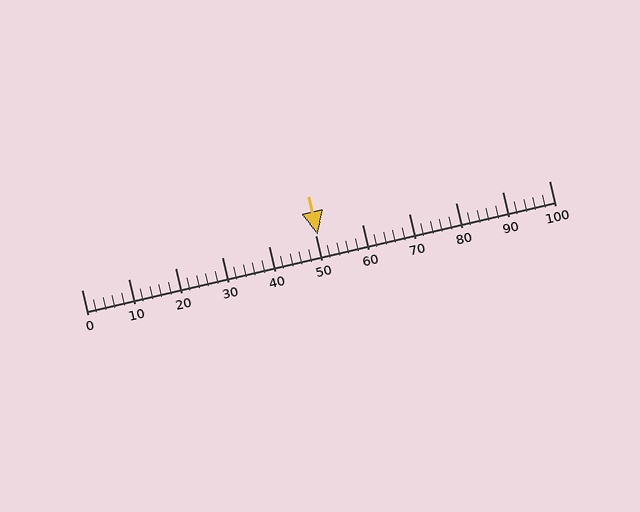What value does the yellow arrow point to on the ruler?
The yellow arrow points to approximately 50.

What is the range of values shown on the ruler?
The ruler shows values from 0 to 100.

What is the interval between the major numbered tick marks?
The major tick marks are spaced 10 units apart.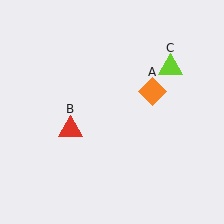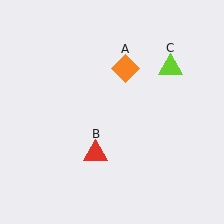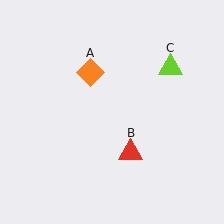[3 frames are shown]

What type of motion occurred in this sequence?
The orange diamond (object A), red triangle (object B) rotated counterclockwise around the center of the scene.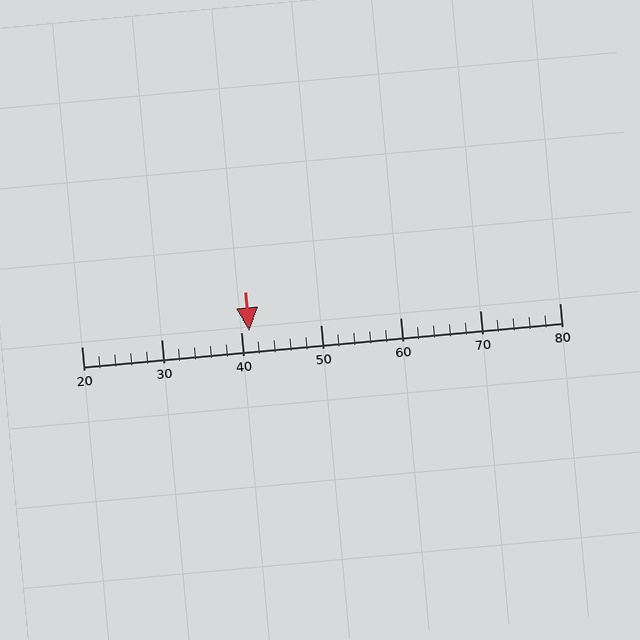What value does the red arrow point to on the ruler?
The red arrow points to approximately 41.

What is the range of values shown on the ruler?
The ruler shows values from 20 to 80.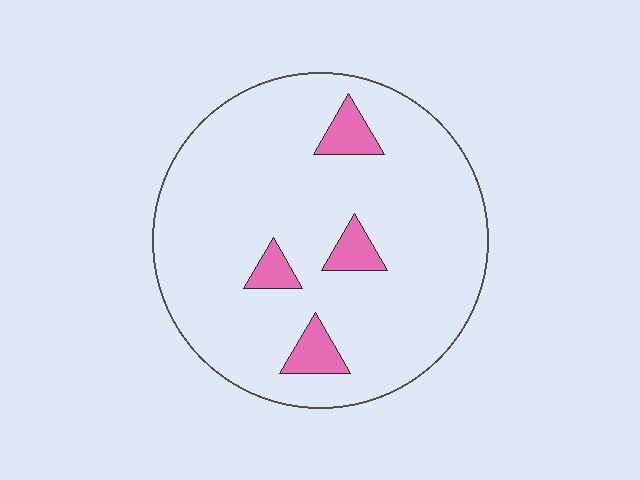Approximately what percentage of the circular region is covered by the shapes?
Approximately 10%.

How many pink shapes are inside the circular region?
4.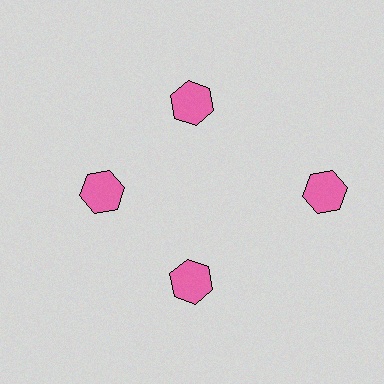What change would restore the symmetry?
The symmetry would be restored by moving it inward, back onto the ring so that all 4 hexagons sit at equal angles and equal distance from the center.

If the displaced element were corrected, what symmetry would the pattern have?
It would have 4-fold rotational symmetry — the pattern would map onto itself every 90 degrees.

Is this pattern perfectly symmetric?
No. The 4 pink hexagons are arranged in a ring, but one element near the 3 o'clock position is pushed outward from the center, breaking the 4-fold rotational symmetry.